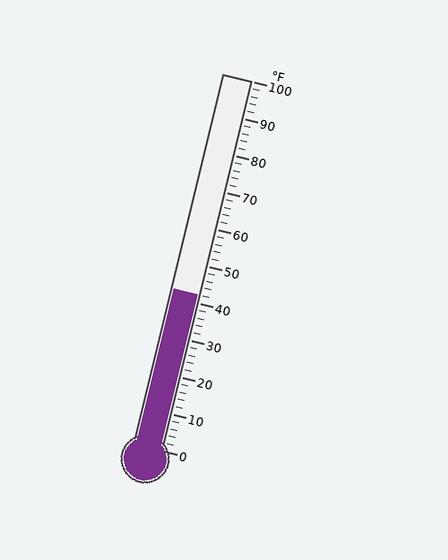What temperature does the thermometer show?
The thermometer shows approximately 42°F.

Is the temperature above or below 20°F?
The temperature is above 20°F.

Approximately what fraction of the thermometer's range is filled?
The thermometer is filled to approximately 40% of its range.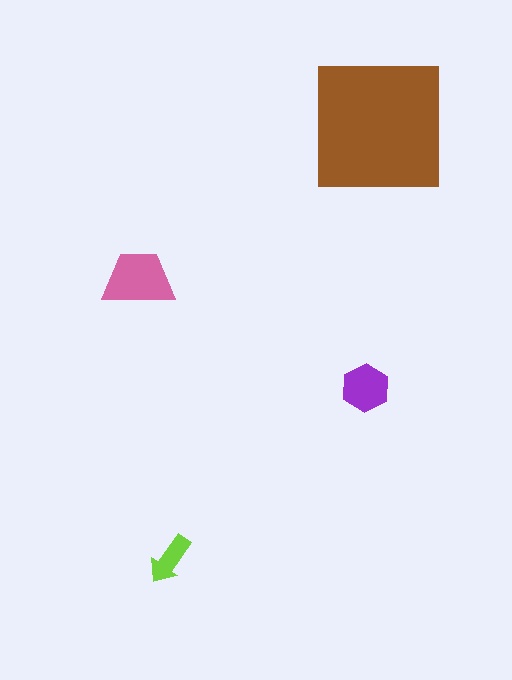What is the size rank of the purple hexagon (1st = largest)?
3rd.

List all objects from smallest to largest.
The lime arrow, the purple hexagon, the pink trapezoid, the brown square.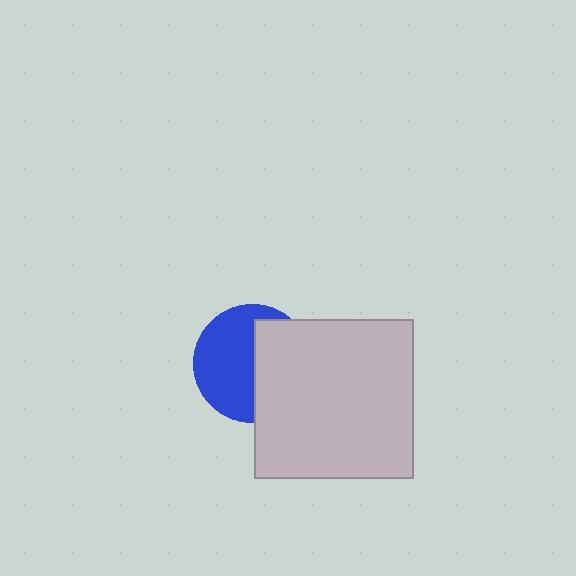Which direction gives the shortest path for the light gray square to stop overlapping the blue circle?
Moving right gives the shortest separation.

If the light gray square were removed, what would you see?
You would see the complete blue circle.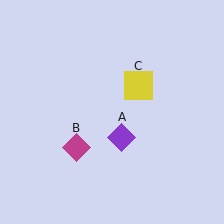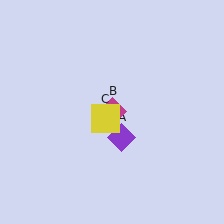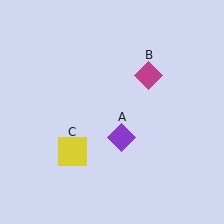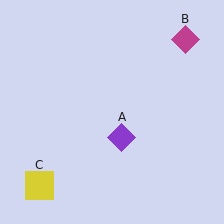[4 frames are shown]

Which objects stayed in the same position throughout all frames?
Purple diamond (object A) remained stationary.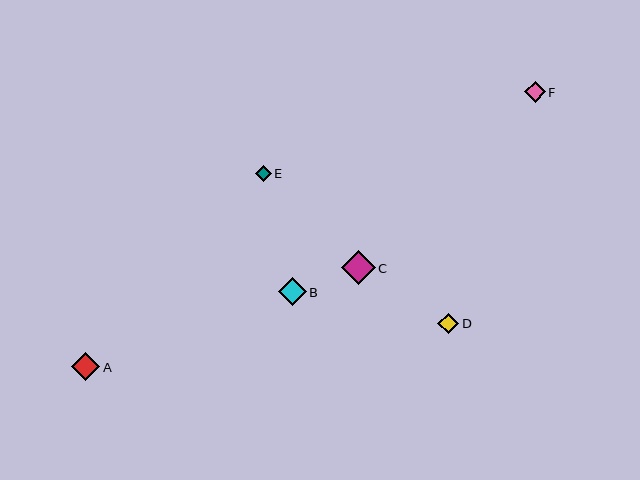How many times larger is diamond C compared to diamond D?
Diamond C is approximately 1.6 times the size of diamond D.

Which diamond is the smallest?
Diamond E is the smallest with a size of approximately 16 pixels.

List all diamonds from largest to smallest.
From largest to smallest: C, A, B, D, F, E.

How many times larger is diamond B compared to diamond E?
Diamond B is approximately 1.8 times the size of diamond E.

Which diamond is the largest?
Diamond C is the largest with a size of approximately 34 pixels.